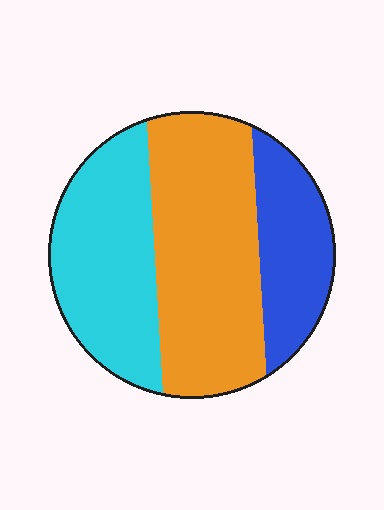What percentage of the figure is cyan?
Cyan covers around 35% of the figure.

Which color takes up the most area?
Orange, at roughly 45%.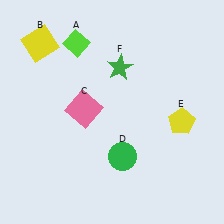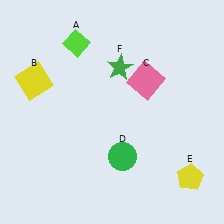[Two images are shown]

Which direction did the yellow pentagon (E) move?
The yellow pentagon (E) moved down.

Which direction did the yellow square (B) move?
The yellow square (B) moved down.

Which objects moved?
The objects that moved are: the yellow square (B), the pink square (C), the yellow pentagon (E).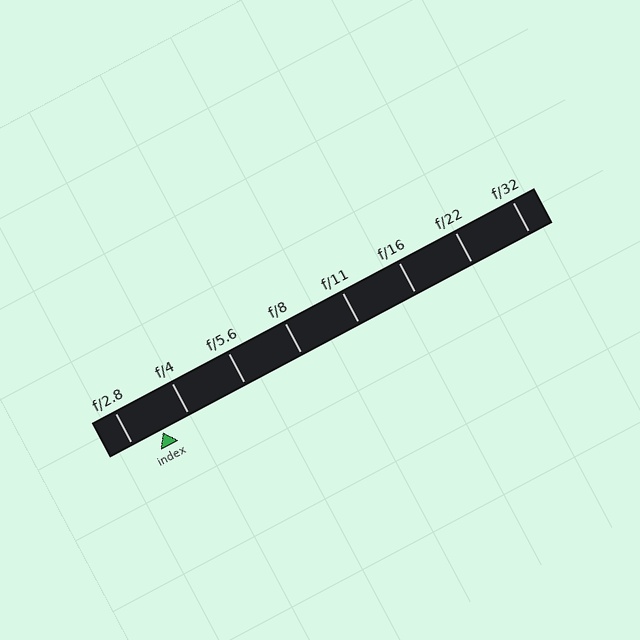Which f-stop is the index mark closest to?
The index mark is closest to f/4.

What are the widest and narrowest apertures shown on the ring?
The widest aperture shown is f/2.8 and the narrowest is f/32.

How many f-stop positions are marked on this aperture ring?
There are 8 f-stop positions marked.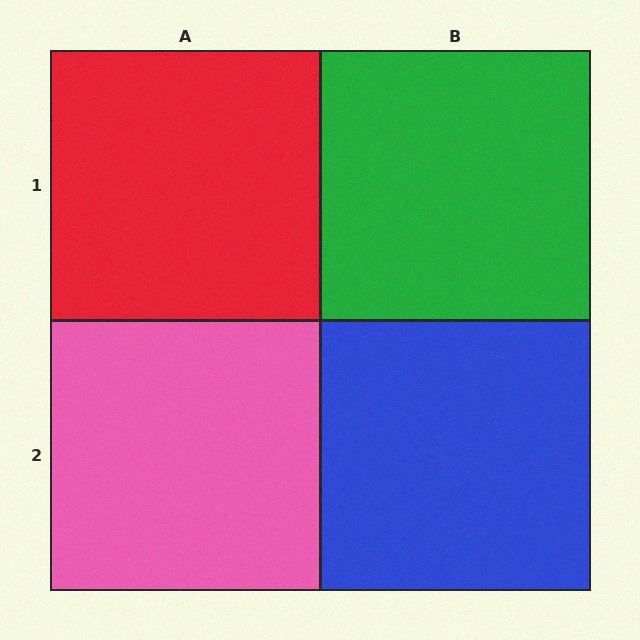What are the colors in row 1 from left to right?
Red, green.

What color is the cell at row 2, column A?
Pink.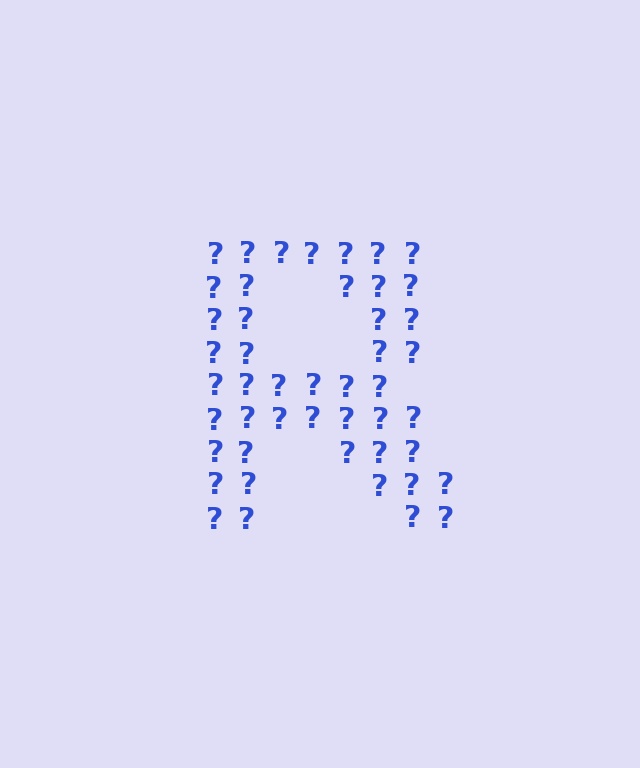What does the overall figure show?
The overall figure shows the letter R.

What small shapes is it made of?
It is made of small question marks.